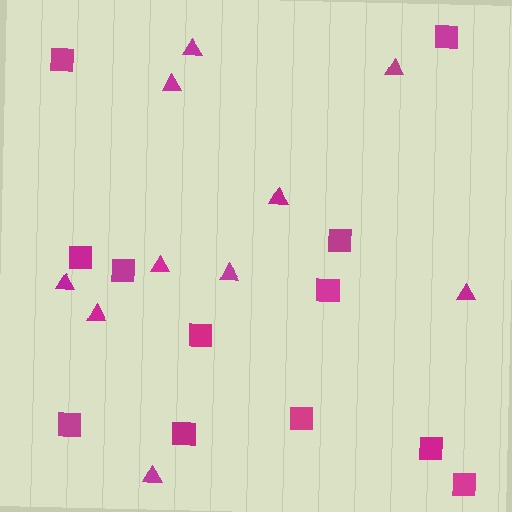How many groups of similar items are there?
There are 2 groups: one group of squares (12) and one group of triangles (10).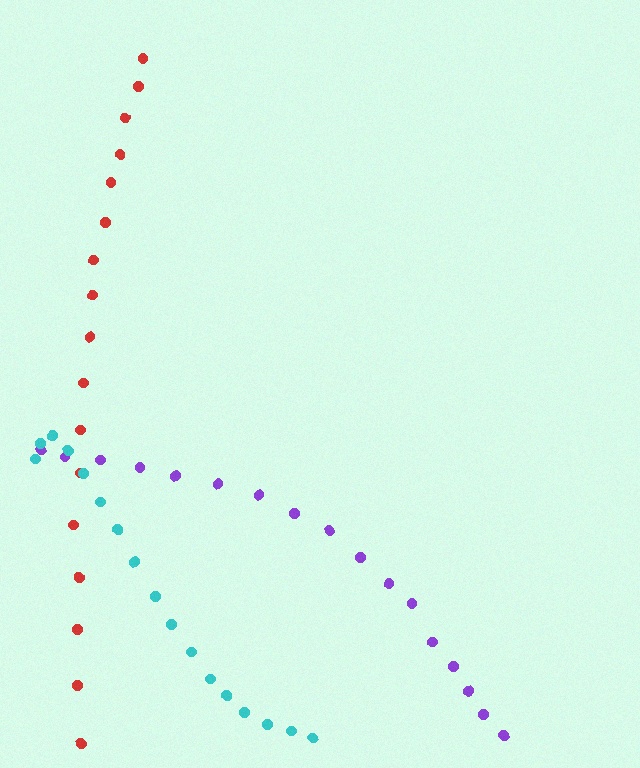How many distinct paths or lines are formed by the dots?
There are 3 distinct paths.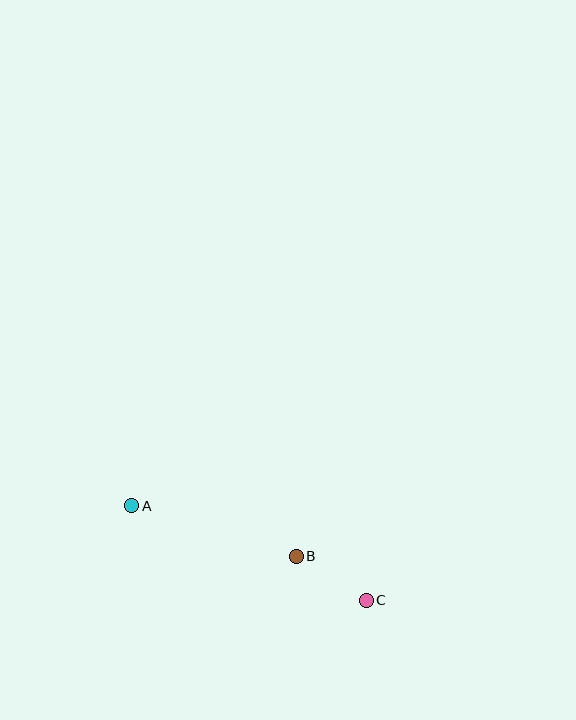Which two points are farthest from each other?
Points A and C are farthest from each other.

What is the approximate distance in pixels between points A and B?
The distance between A and B is approximately 172 pixels.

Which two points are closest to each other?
Points B and C are closest to each other.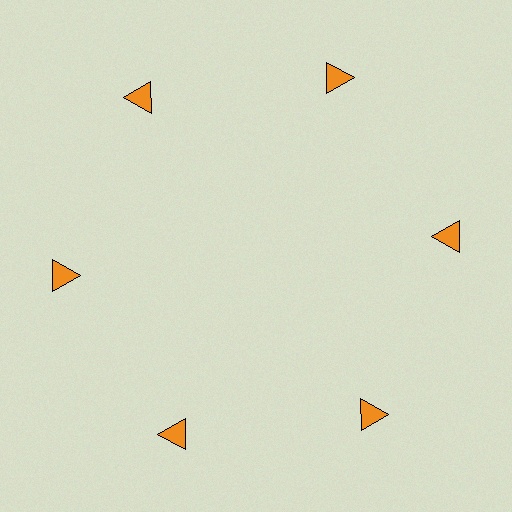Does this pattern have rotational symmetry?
Yes, this pattern has 6-fold rotational symmetry. It looks the same after rotating 60 degrees around the center.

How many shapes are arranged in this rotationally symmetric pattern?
There are 6 shapes, arranged in 6 groups of 1.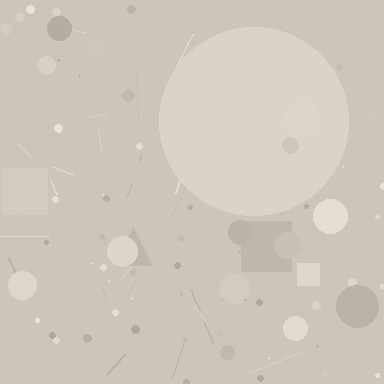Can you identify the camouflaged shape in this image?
The camouflaged shape is a circle.